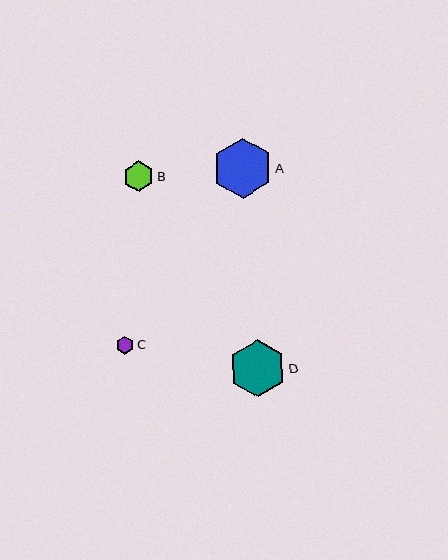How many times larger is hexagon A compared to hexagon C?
Hexagon A is approximately 3.4 times the size of hexagon C.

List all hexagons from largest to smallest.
From largest to smallest: A, D, B, C.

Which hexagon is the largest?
Hexagon A is the largest with a size of approximately 60 pixels.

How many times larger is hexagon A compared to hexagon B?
Hexagon A is approximately 2.0 times the size of hexagon B.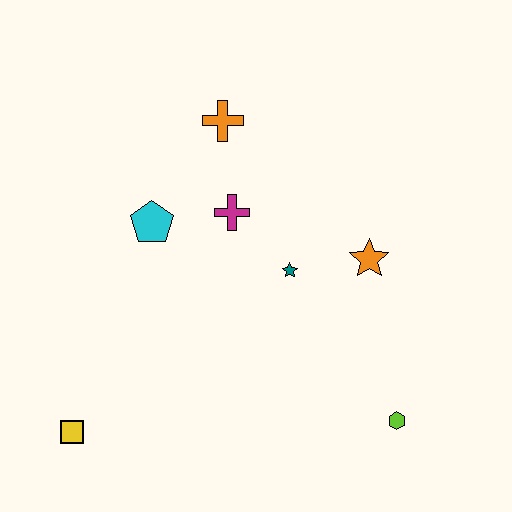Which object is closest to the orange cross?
The magenta cross is closest to the orange cross.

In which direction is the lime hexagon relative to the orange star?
The lime hexagon is below the orange star.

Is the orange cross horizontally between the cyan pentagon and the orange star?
Yes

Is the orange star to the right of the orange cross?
Yes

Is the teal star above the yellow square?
Yes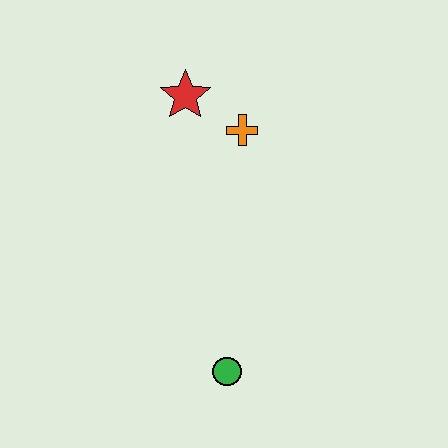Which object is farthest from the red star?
The green circle is farthest from the red star.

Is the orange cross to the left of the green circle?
No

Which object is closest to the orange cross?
The red star is closest to the orange cross.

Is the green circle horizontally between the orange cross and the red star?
Yes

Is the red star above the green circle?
Yes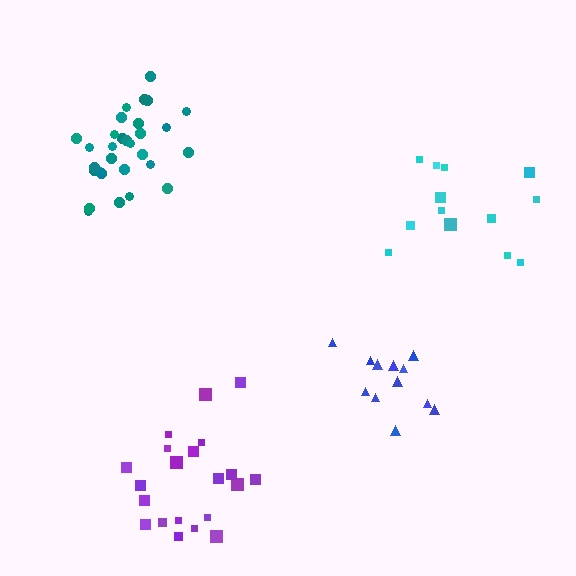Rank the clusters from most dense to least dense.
teal, blue, purple, cyan.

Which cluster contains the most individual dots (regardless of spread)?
Teal (30).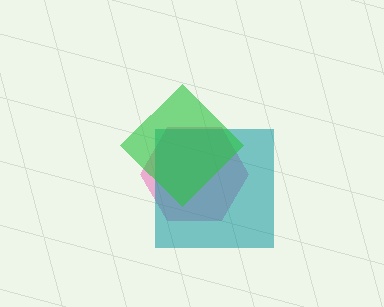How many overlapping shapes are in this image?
There are 3 overlapping shapes in the image.